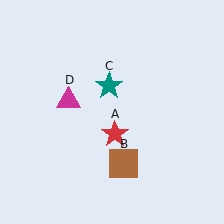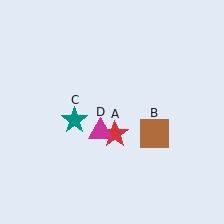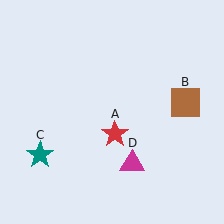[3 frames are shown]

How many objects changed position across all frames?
3 objects changed position: brown square (object B), teal star (object C), magenta triangle (object D).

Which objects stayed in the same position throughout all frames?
Red star (object A) remained stationary.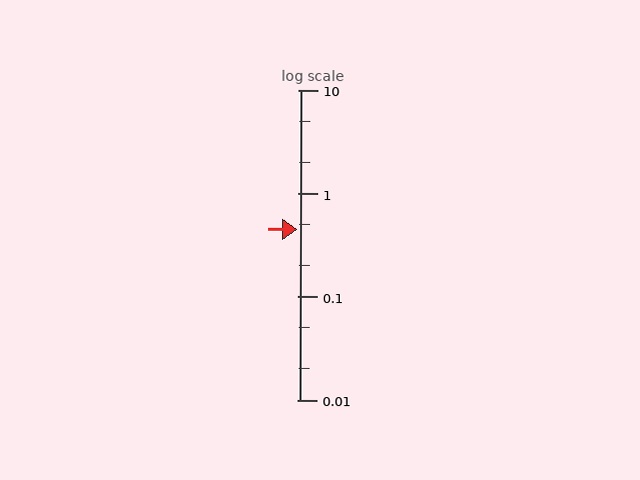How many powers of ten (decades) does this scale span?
The scale spans 3 decades, from 0.01 to 10.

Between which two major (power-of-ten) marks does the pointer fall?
The pointer is between 0.1 and 1.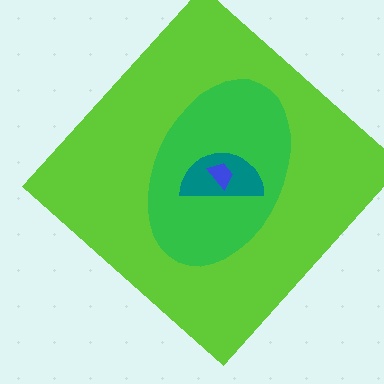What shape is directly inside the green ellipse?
The teal semicircle.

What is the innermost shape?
The blue trapezoid.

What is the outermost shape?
The lime diamond.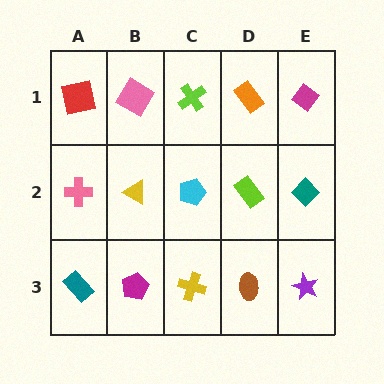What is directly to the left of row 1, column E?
An orange rectangle.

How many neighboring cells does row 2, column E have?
3.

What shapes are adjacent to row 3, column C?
A cyan pentagon (row 2, column C), a magenta pentagon (row 3, column B), a brown ellipse (row 3, column D).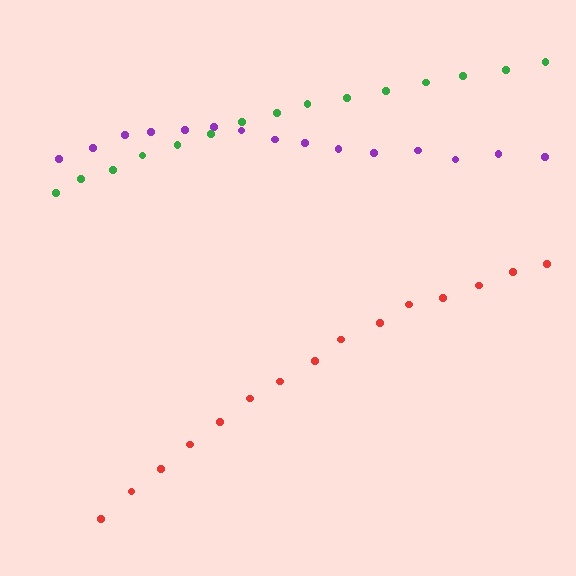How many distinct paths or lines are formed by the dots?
There are 3 distinct paths.